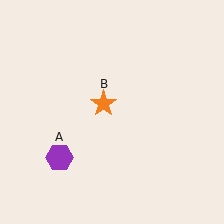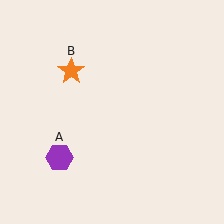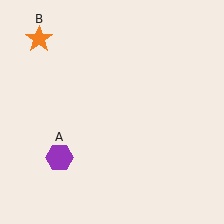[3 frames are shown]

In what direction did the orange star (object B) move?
The orange star (object B) moved up and to the left.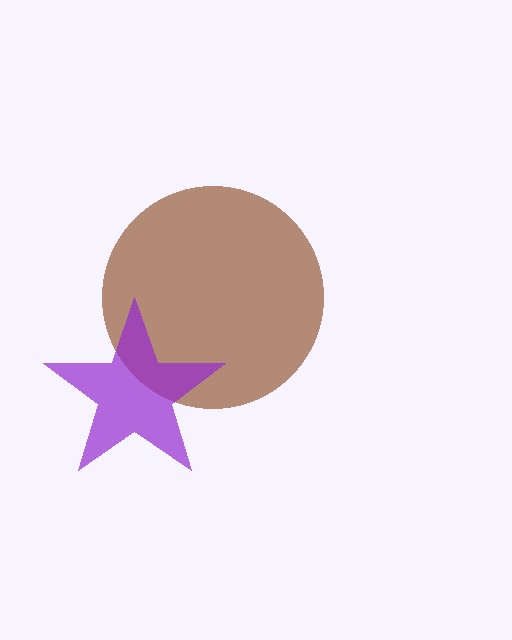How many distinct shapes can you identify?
There are 2 distinct shapes: a brown circle, a purple star.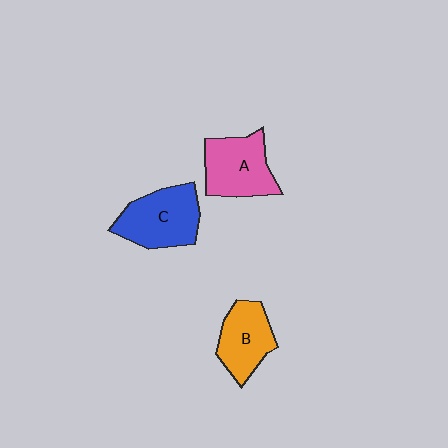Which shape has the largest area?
Shape C (blue).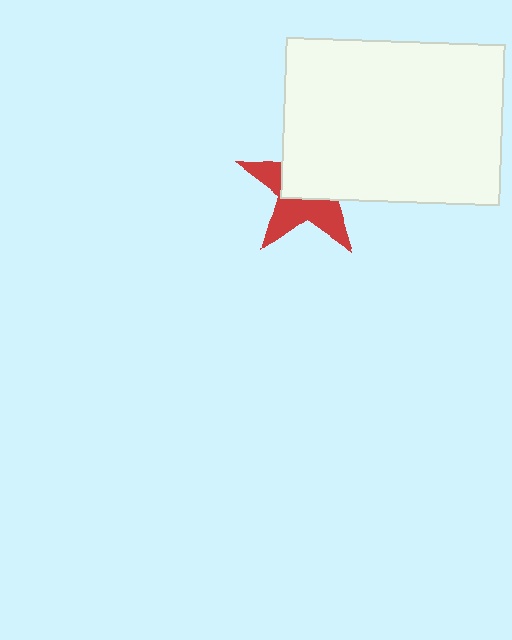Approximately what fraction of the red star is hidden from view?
Roughly 54% of the red star is hidden behind the white rectangle.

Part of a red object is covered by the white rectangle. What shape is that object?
It is a star.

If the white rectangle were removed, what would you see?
You would see the complete red star.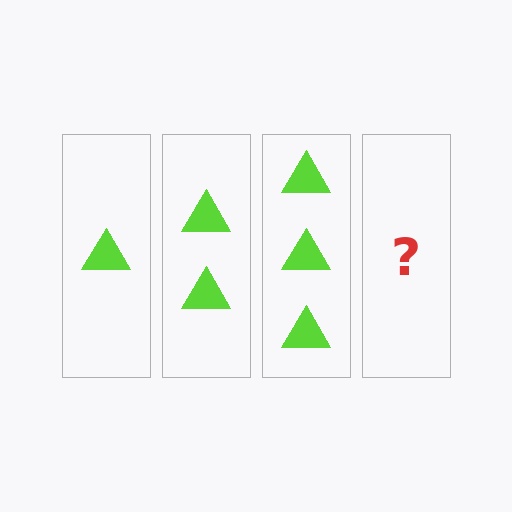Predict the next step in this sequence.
The next step is 4 triangles.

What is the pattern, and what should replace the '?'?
The pattern is that each step adds one more triangle. The '?' should be 4 triangles.